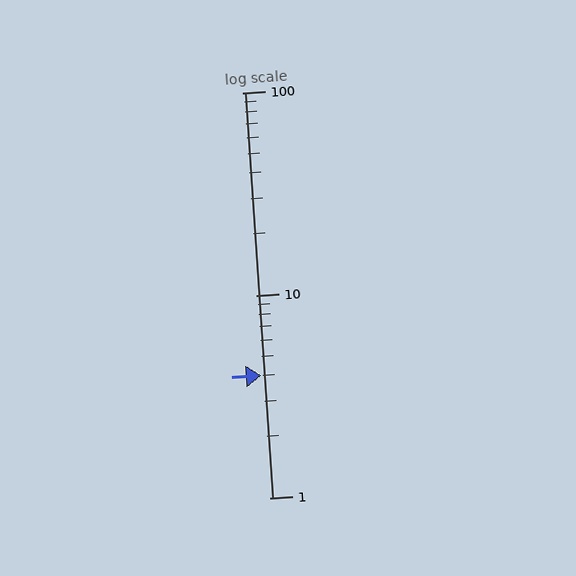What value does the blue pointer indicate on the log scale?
The pointer indicates approximately 4.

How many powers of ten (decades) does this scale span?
The scale spans 2 decades, from 1 to 100.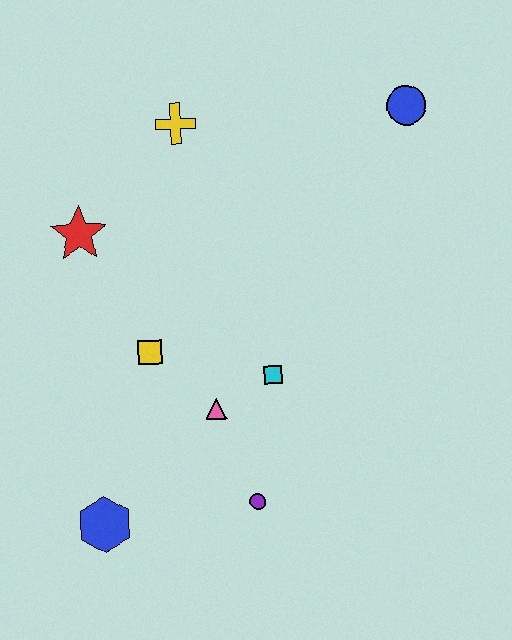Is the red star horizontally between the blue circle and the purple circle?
No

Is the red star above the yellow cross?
No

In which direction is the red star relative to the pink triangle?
The red star is above the pink triangle.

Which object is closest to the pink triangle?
The cyan square is closest to the pink triangle.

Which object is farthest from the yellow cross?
The blue hexagon is farthest from the yellow cross.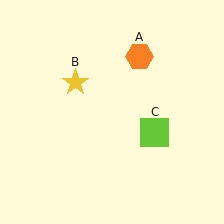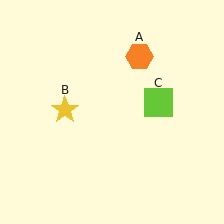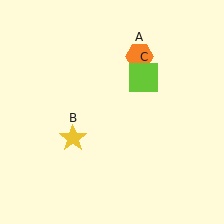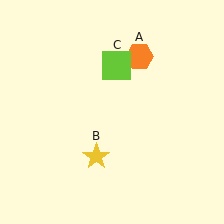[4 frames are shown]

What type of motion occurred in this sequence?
The yellow star (object B), lime square (object C) rotated counterclockwise around the center of the scene.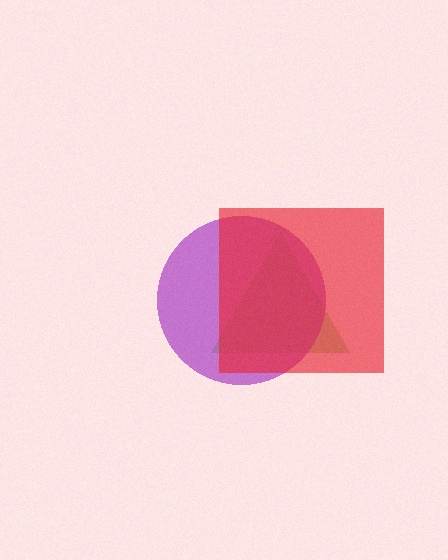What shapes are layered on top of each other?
The layered shapes are: a lime triangle, a purple circle, a red square.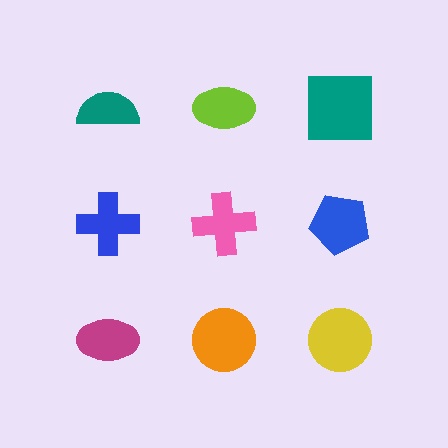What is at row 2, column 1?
A blue cross.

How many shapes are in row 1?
3 shapes.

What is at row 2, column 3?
A blue pentagon.